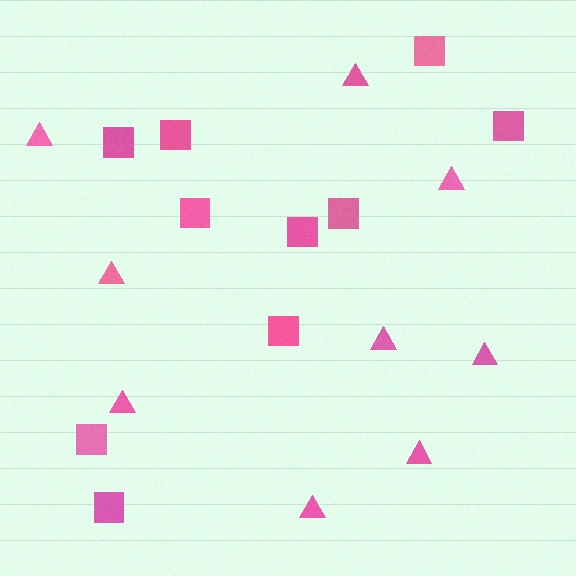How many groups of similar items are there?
There are 2 groups: one group of squares (10) and one group of triangles (9).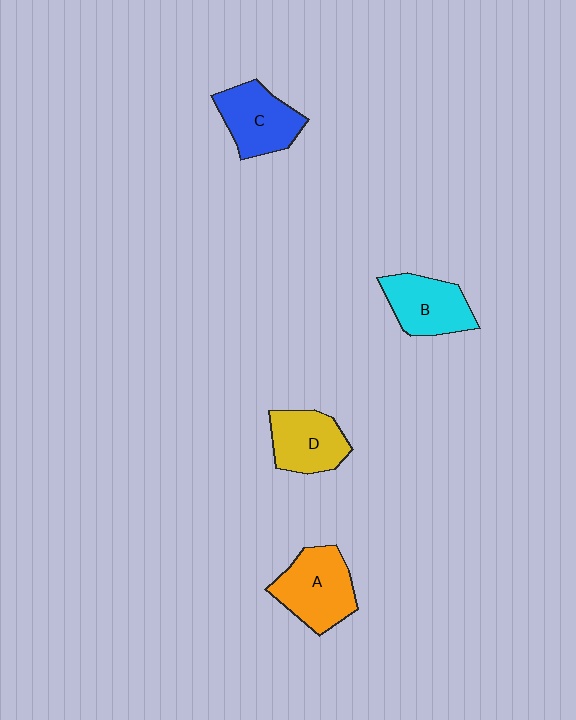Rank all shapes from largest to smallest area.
From largest to smallest: A (orange), C (blue), B (cyan), D (yellow).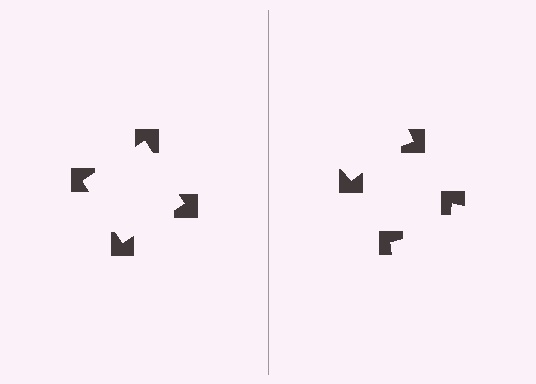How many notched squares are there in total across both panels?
8 — 4 on each side.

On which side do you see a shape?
An illusory square appears on the left side. On the right side the wedge cuts are rotated, so no coherent shape forms.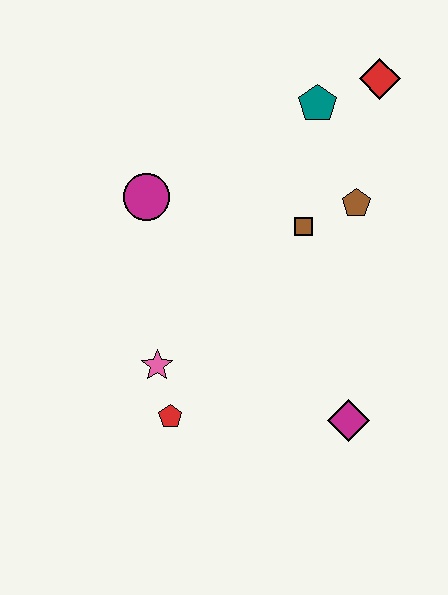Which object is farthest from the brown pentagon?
The red pentagon is farthest from the brown pentagon.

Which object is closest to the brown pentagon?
The brown square is closest to the brown pentagon.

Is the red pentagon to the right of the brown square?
No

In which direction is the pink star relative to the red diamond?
The pink star is below the red diamond.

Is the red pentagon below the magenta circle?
Yes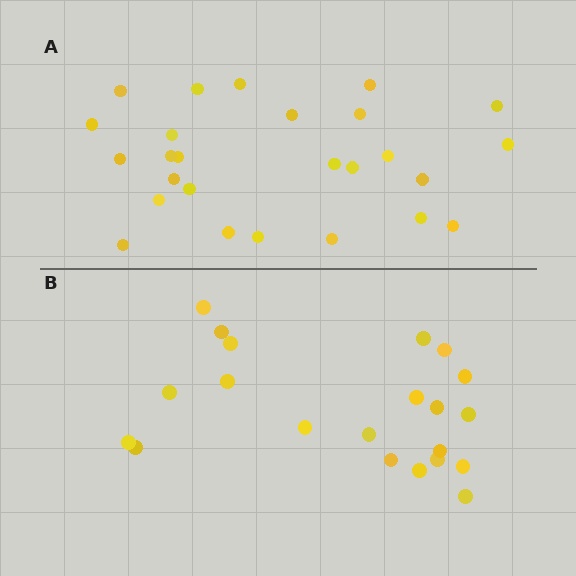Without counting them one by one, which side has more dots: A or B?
Region A (the top region) has more dots.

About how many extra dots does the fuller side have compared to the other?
Region A has about 5 more dots than region B.